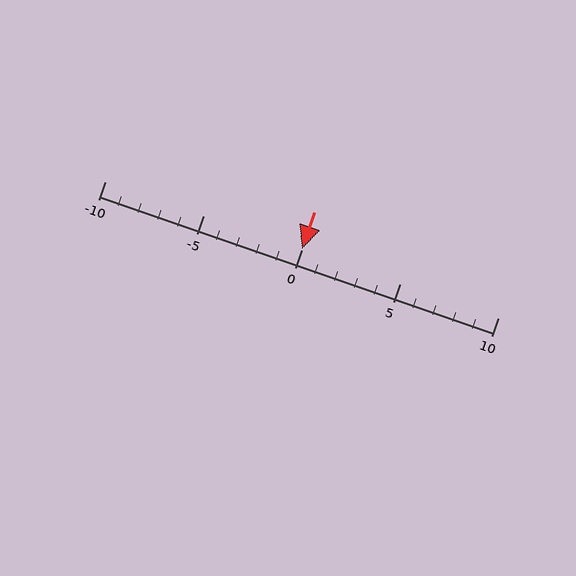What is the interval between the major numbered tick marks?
The major tick marks are spaced 5 units apart.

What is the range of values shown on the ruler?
The ruler shows values from -10 to 10.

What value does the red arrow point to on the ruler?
The red arrow points to approximately 0.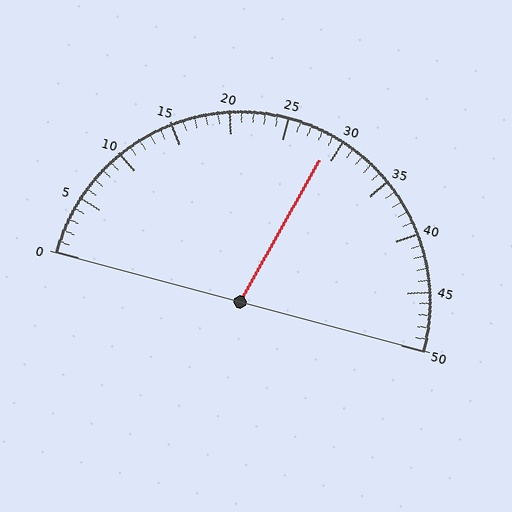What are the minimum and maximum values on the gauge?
The gauge ranges from 0 to 50.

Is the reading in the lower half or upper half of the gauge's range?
The reading is in the upper half of the range (0 to 50).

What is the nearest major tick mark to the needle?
The nearest major tick mark is 30.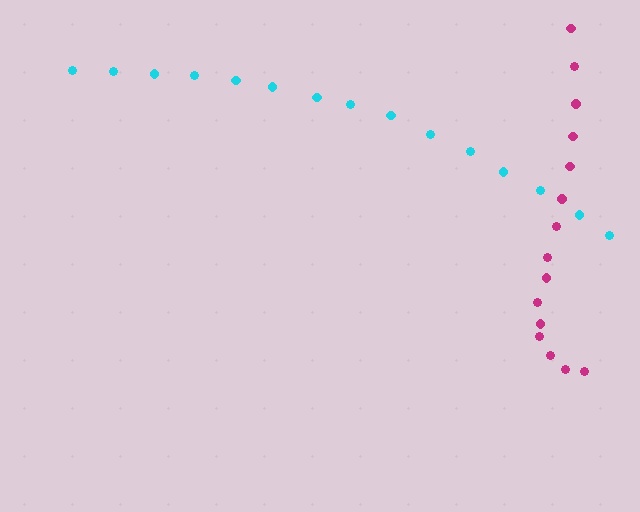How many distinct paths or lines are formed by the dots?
There are 2 distinct paths.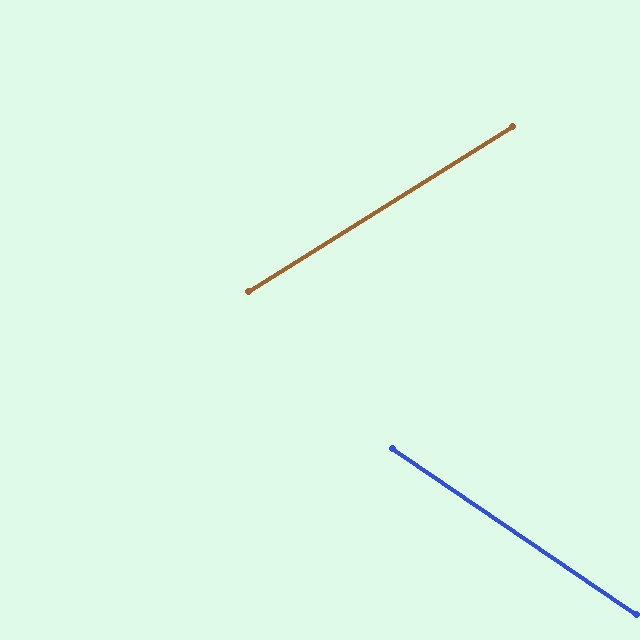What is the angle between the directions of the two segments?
Approximately 66 degrees.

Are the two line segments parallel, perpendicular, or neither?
Neither parallel nor perpendicular — they differ by about 66°.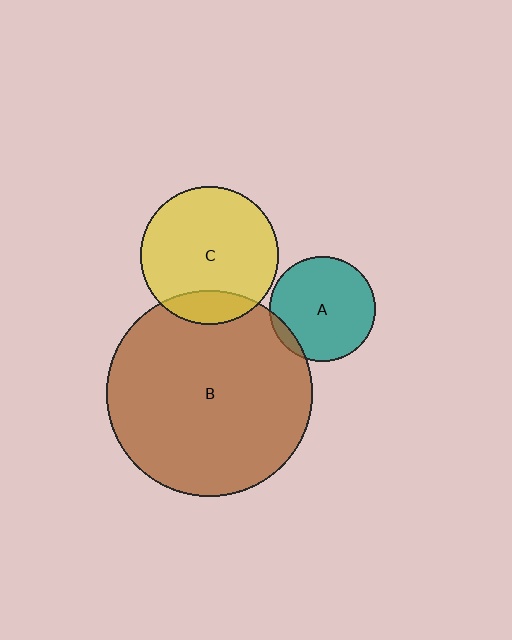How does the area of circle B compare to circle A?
Approximately 3.8 times.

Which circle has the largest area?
Circle B (brown).